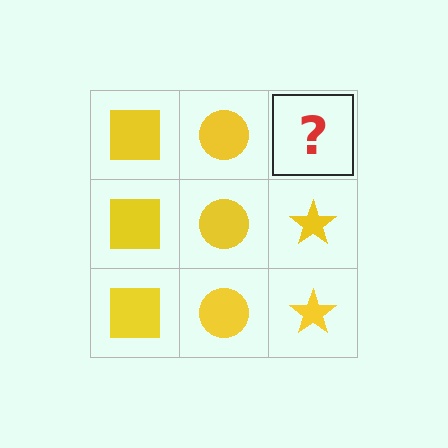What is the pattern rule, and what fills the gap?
The rule is that each column has a consistent shape. The gap should be filled with a yellow star.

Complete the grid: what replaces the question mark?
The question mark should be replaced with a yellow star.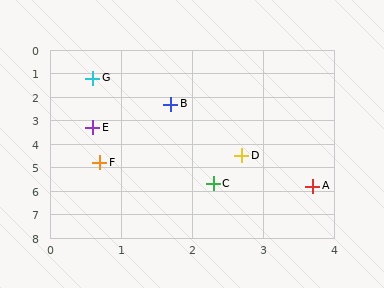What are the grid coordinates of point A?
Point A is at approximately (3.7, 5.8).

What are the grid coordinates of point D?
Point D is at approximately (2.7, 4.5).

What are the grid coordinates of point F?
Point F is at approximately (0.7, 4.8).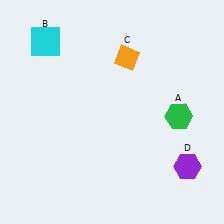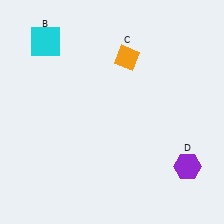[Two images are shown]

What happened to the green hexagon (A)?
The green hexagon (A) was removed in Image 2. It was in the bottom-right area of Image 1.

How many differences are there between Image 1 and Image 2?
There is 1 difference between the two images.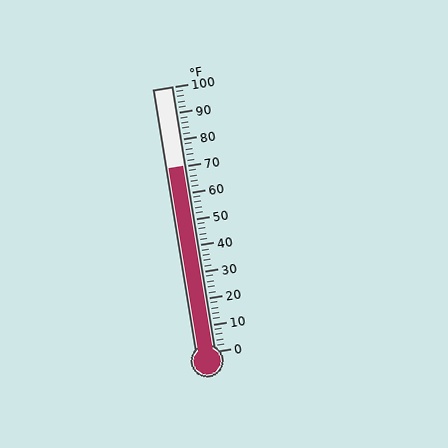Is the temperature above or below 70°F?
The temperature is at 70°F.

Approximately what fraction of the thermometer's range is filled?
The thermometer is filled to approximately 70% of its range.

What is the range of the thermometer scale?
The thermometer scale ranges from 0°F to 100°F.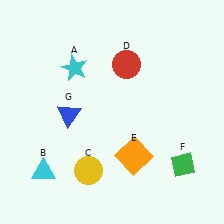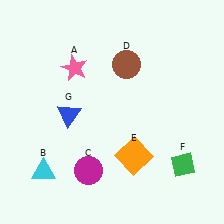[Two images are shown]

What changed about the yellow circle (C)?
In Image 1, C is yellow. In Image 2, it changed to magenta.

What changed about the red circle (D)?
In Image 1, D is red. In Image 2, it changed to brown.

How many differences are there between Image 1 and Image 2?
There are 3 differences between the two images.